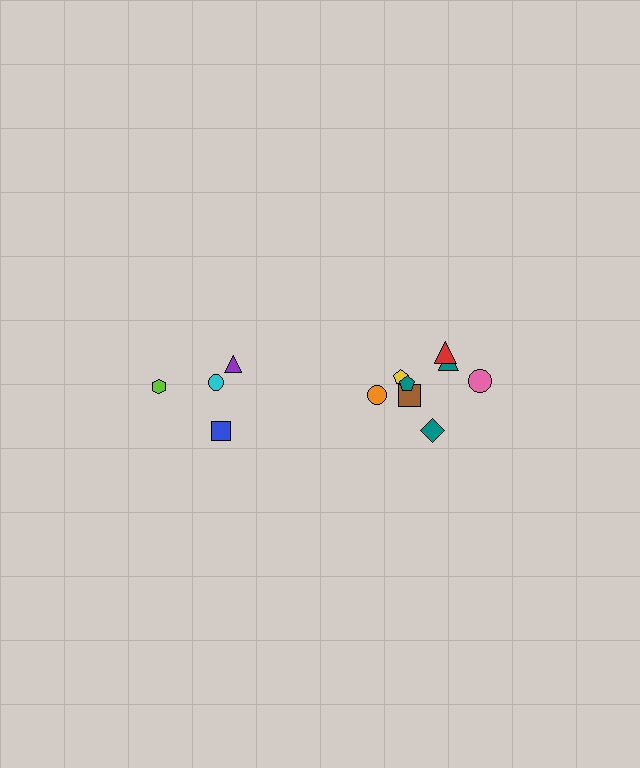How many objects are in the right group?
There are 8 objects.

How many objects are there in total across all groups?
There are 12 objects.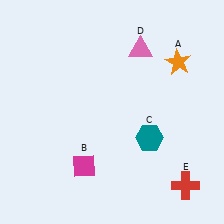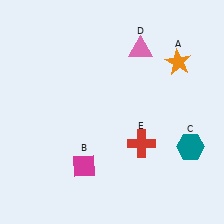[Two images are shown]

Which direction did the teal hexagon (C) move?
The teal hexagon (C) moved right.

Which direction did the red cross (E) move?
The red cross (E) moved left.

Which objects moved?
The objects that moved are: the teal hexagon (C), the red cross (E).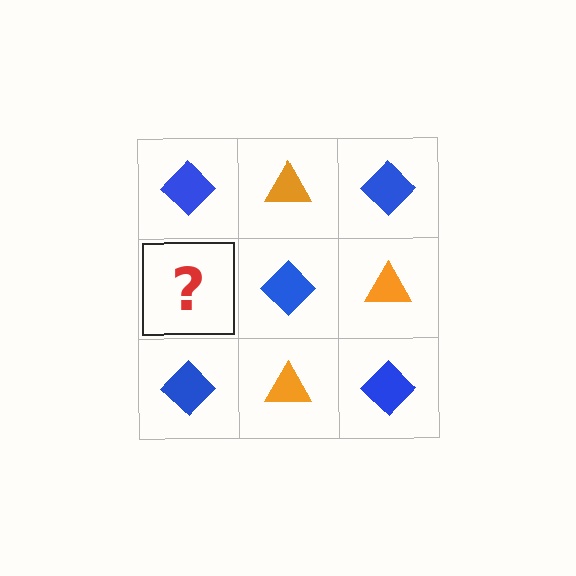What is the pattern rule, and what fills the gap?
The rule is that it alternates blue diamond and orange triangle in a checkerboard pattern. The gap should be filled with an orange triangle.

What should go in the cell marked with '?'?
The missing cell should contain an orange triangle.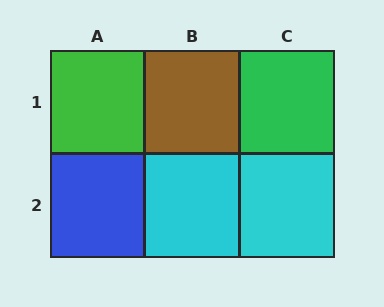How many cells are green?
2 cells are green.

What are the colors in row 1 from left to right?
Green, brown, green.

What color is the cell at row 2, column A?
Blue.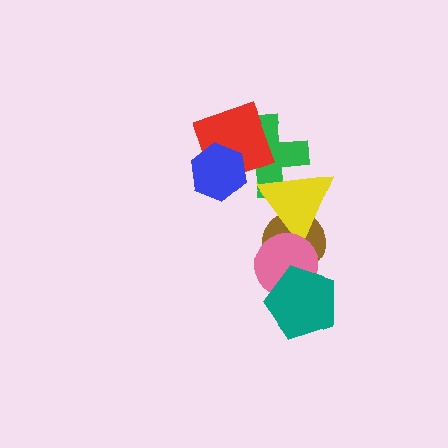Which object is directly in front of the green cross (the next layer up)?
The red square is directly in front of the green cross.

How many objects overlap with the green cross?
3 objects overlap with the green cross.